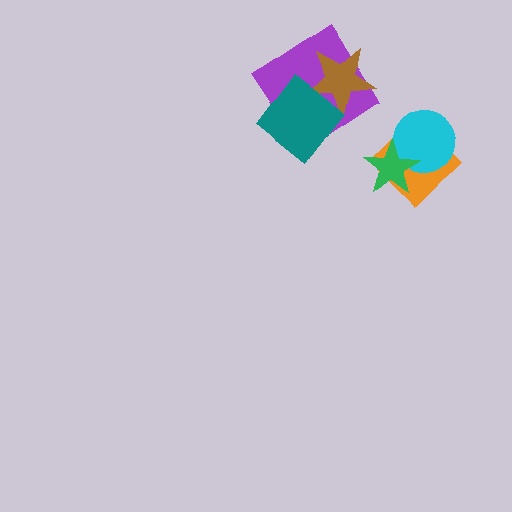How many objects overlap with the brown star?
2 objects overlap with the brown star.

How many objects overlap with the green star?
2 objects overlap with the green star.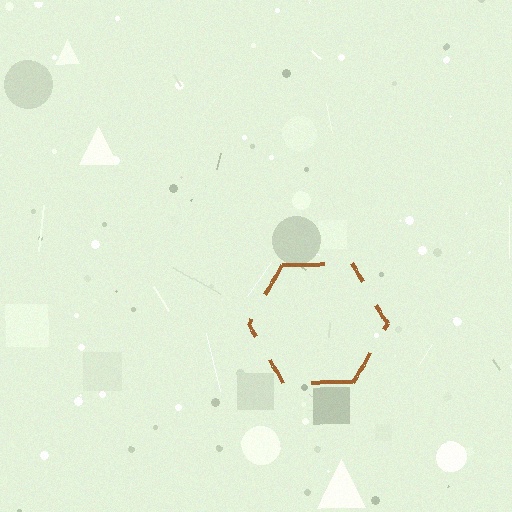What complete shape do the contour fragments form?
The contour fragments form a hexagon.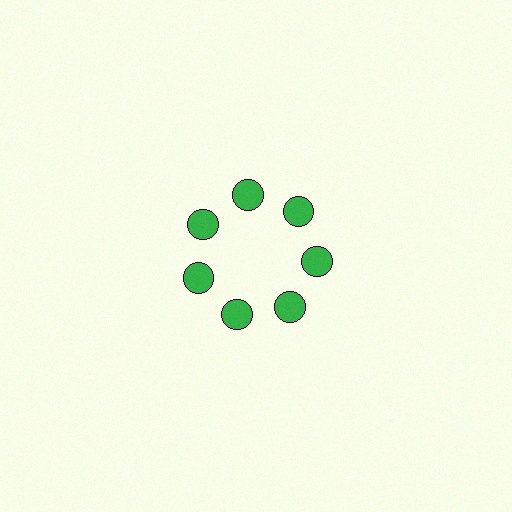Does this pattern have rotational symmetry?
Yes, this pattern has 7-fold rotational symmetry. It looks the same after rotating 51 degrees around the center.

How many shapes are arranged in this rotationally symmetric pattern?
There are 7 shapes, arranged in 7 groups of 1.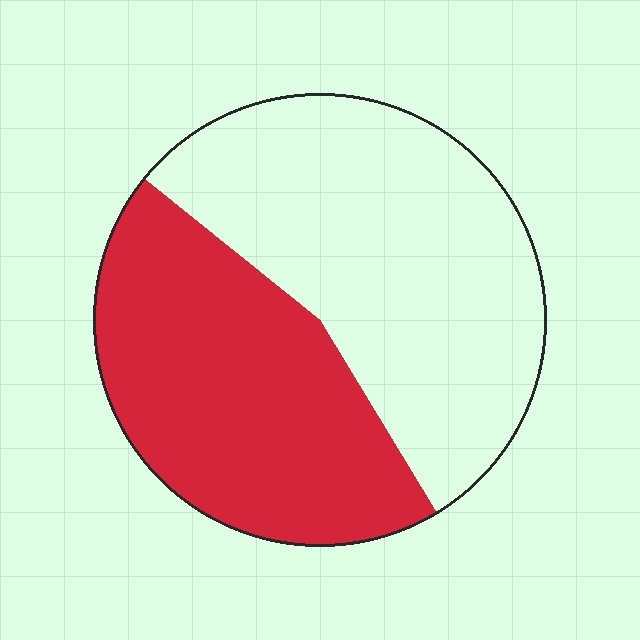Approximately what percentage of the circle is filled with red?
Approximately 45%.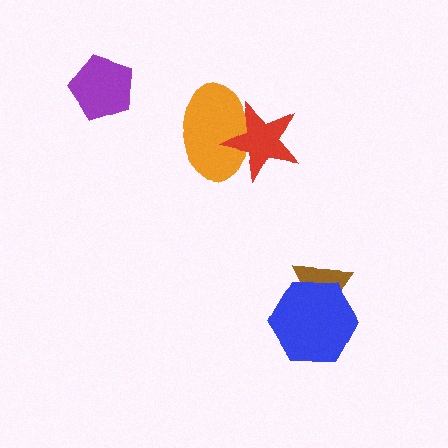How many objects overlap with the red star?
1 object overlaps with the red star.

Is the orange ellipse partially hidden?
Yes, it is partially covered by another shape.